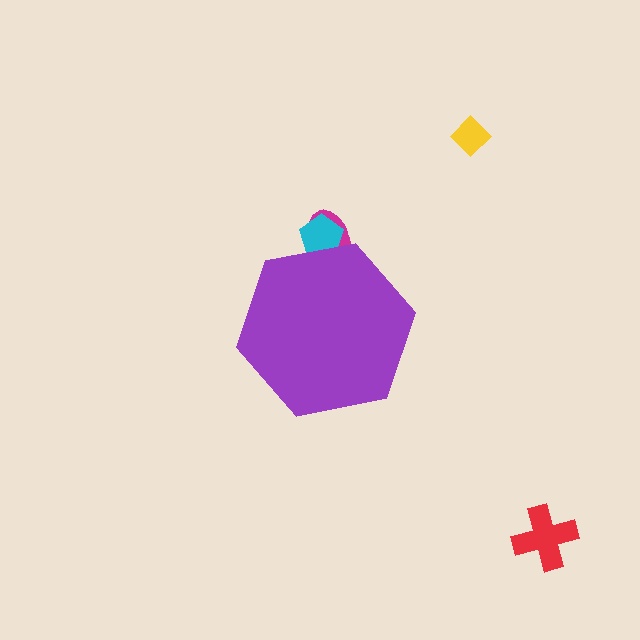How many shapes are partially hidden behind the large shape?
2 shapes are partially hidden.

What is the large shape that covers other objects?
A purple hexagon.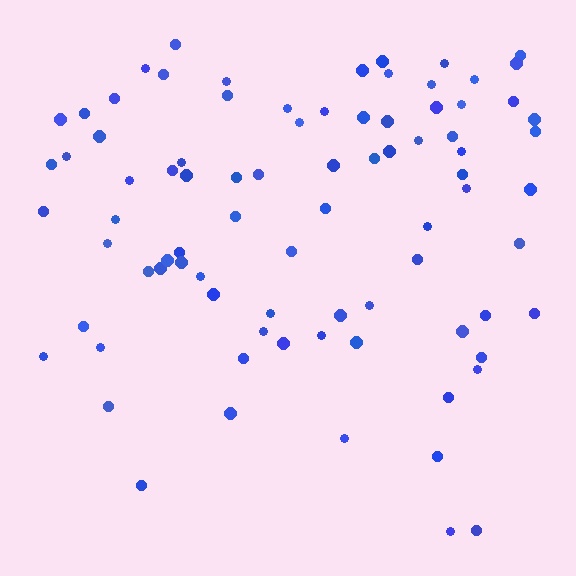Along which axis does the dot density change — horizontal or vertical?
Vertical.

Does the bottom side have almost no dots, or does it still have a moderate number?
Still a moderate number, just noticeably fewer than the top.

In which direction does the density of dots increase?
From bottom to top, with the top side densest.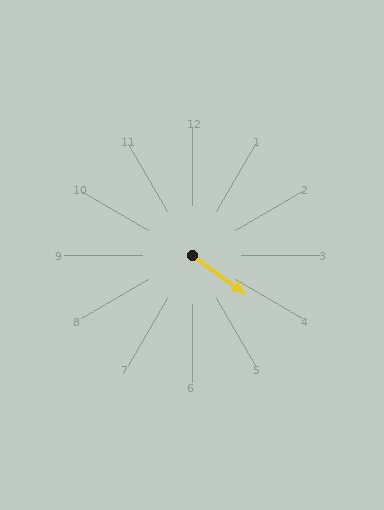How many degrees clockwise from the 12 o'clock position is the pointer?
Approximately 127 degrees.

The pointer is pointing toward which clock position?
Roughly 4 o'clock.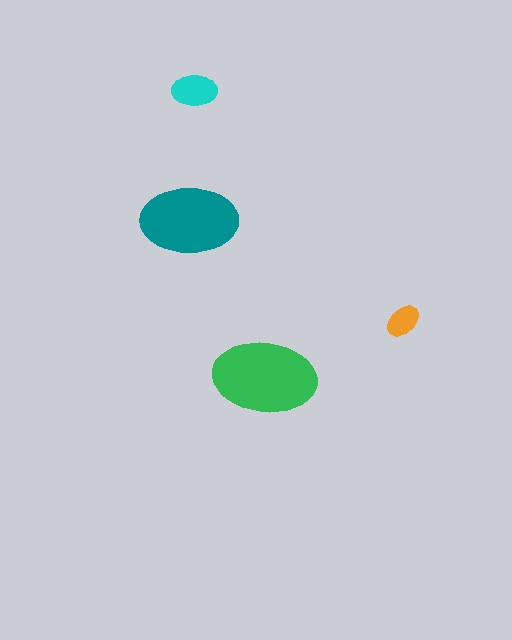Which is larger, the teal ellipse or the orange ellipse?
The teal one.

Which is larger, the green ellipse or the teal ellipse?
The green one.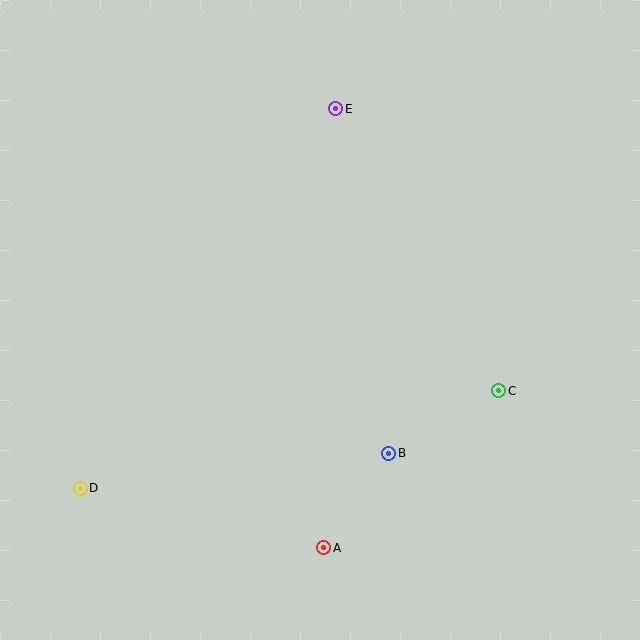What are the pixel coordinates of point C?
Point C is at (499, 391).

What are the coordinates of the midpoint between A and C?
The midpoint between A and C is at (411, 469).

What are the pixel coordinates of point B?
Point B is at (389, 453).